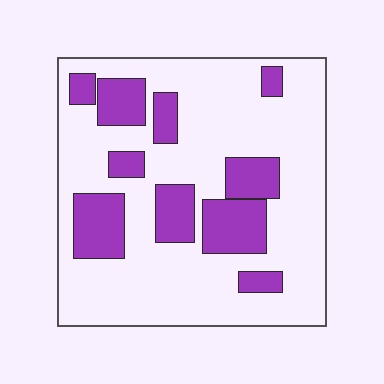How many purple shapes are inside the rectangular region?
10.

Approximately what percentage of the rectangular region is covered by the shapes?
Approximately 25%.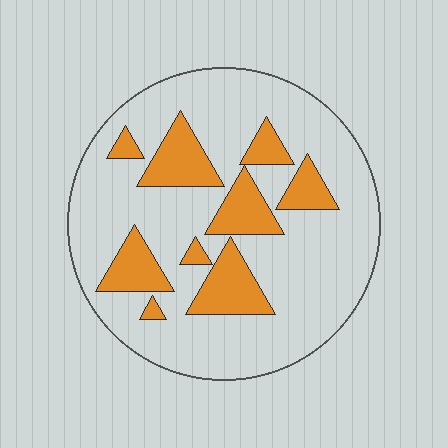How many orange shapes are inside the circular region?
9.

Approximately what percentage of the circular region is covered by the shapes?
Approximately 25%.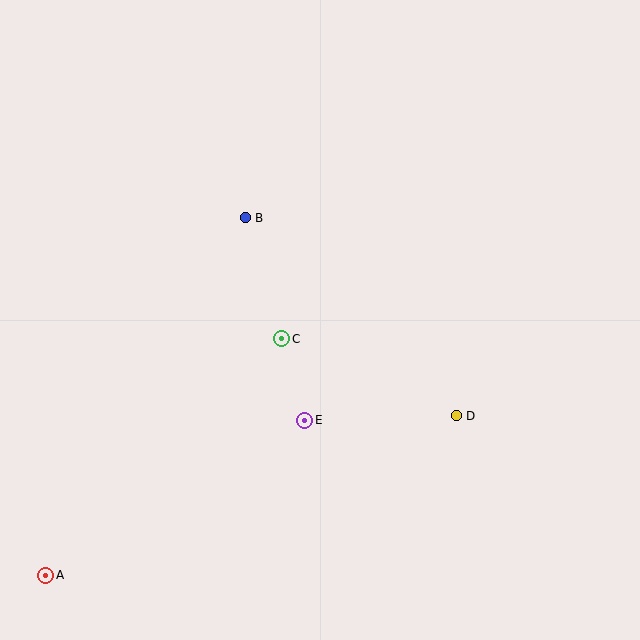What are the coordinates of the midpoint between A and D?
The midpoint between A and D is at (251, 496).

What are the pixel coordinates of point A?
Point A is at (46, 575).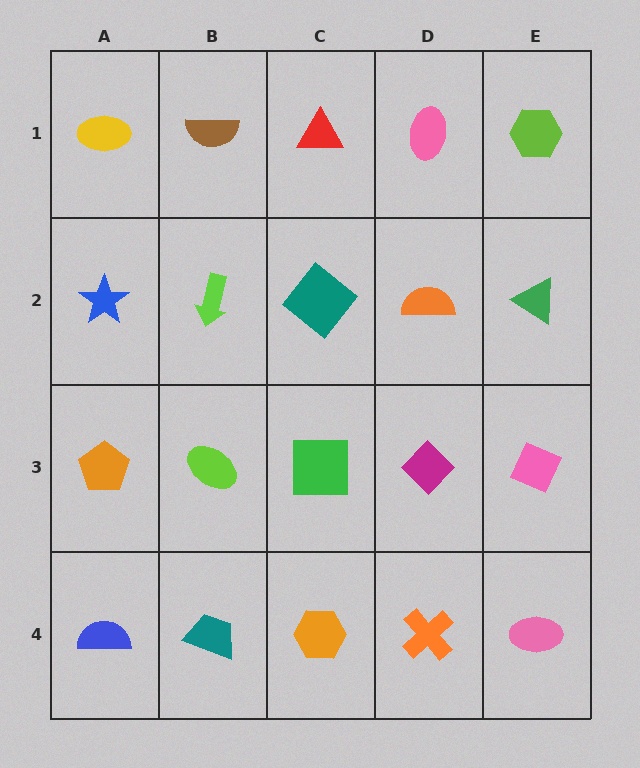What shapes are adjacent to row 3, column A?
A blue star (row 2, column A), a blue semicircle (row 4, column A), a lime ellipse (row 3, column B).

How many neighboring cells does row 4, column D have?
3.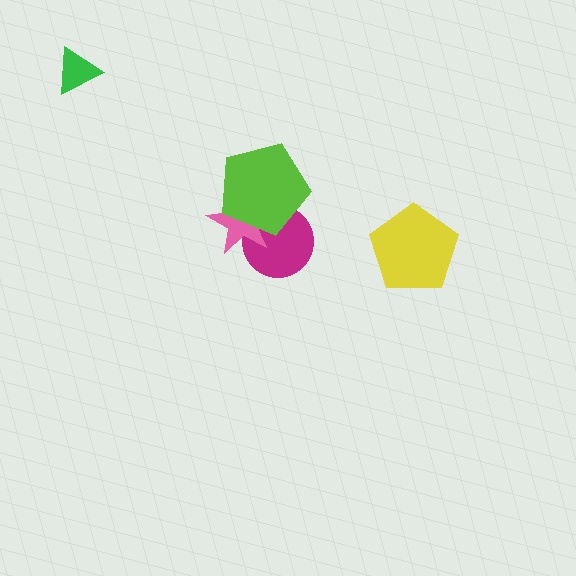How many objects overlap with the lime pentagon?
2 objects overlap with the lime pentagon.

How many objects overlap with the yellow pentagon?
0 objects overlap with the yellow pentagon.